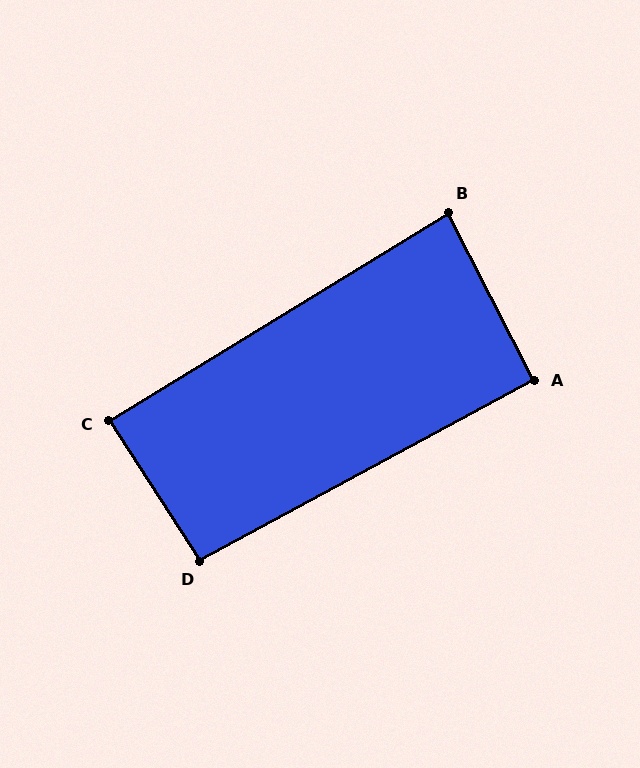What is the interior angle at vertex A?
Approximately 91 degrees (approximately right).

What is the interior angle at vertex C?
Approximately 89 degrees (approximately right).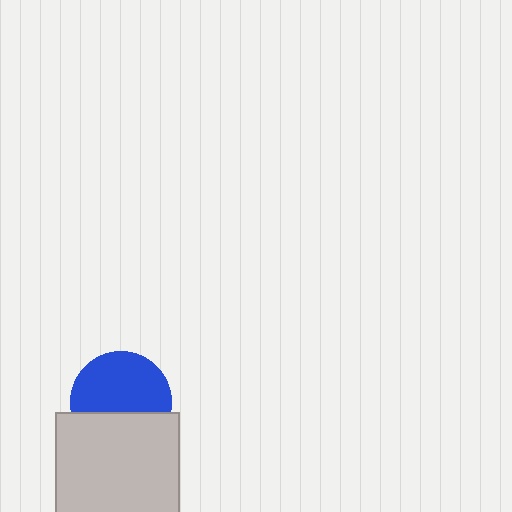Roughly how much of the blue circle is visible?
About half of it is visible (roughly 61%).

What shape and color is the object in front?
The object in front is a light gray rectangle.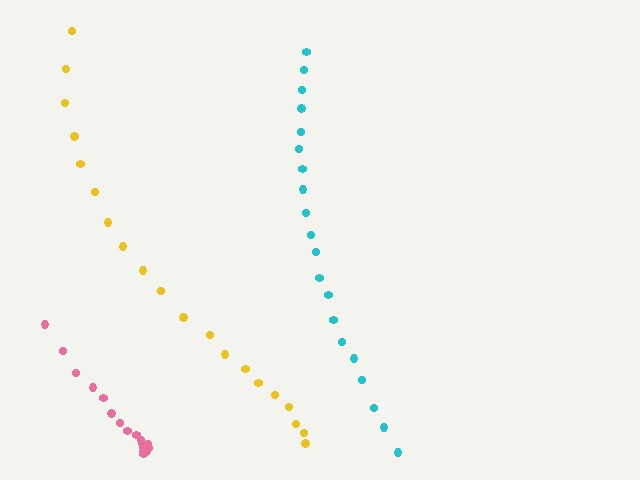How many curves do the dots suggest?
There are 3 distinct paths.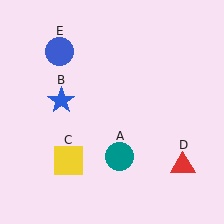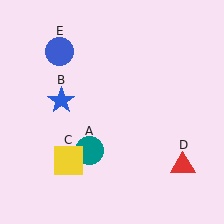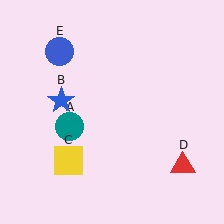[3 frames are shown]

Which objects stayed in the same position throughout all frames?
Blue star (object B) and yellow square (object C) and red triangle (object D) and blue circle (object E) remained stationary.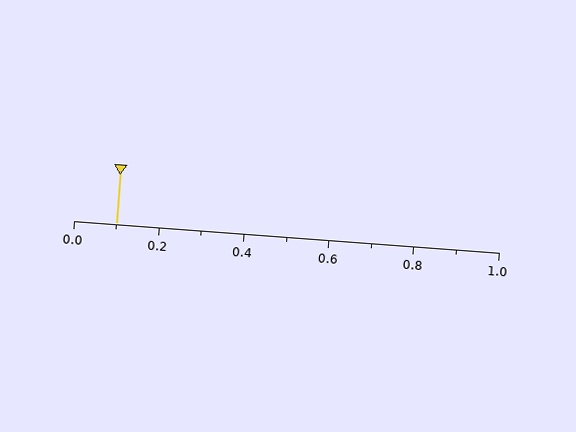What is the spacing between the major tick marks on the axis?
The major ticks are spaced 0.2 apart.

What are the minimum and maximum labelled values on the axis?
The axis runs from 0.0 to 1.0.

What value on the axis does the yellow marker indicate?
The marker indicates approximately 0.1.